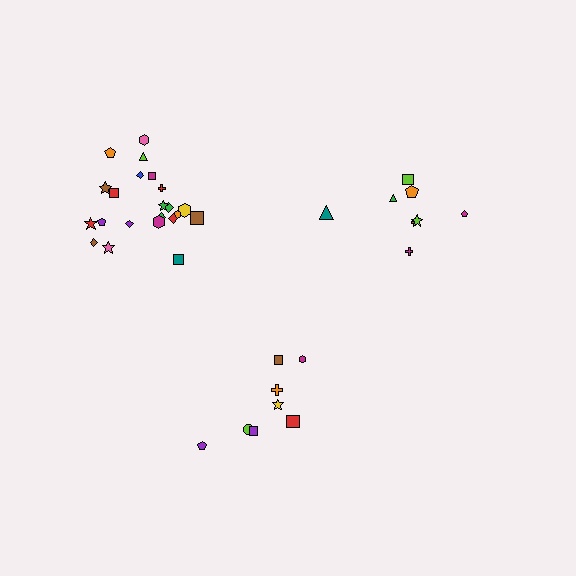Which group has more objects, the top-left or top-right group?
The top-left group.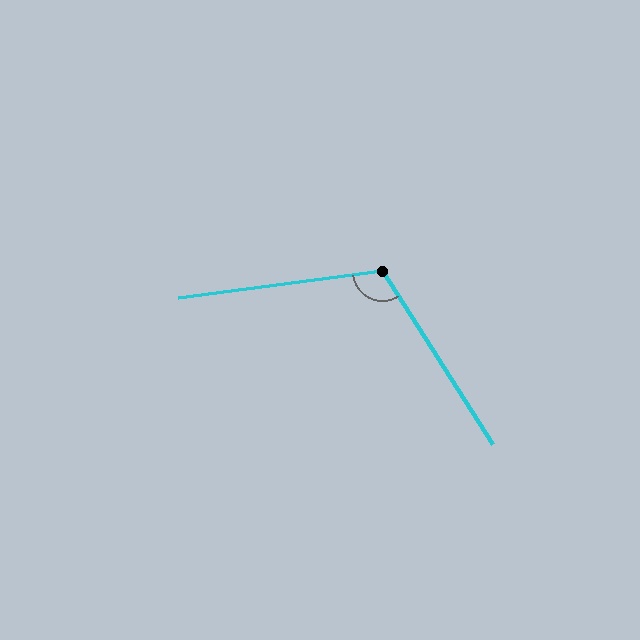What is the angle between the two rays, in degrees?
Approximately 115 degrees.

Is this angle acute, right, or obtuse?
It is obtuse.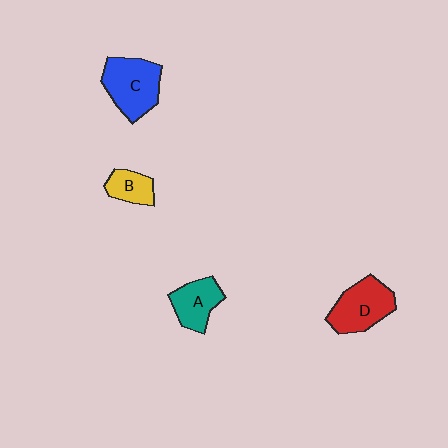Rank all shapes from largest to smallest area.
From largest to smallest: C (blue), D (red), A (teal), B (yellow).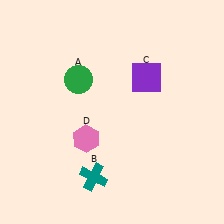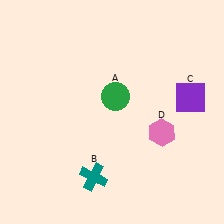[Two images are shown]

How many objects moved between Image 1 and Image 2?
3 objects moved between the two images.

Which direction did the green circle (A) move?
The green circle (A) moved right.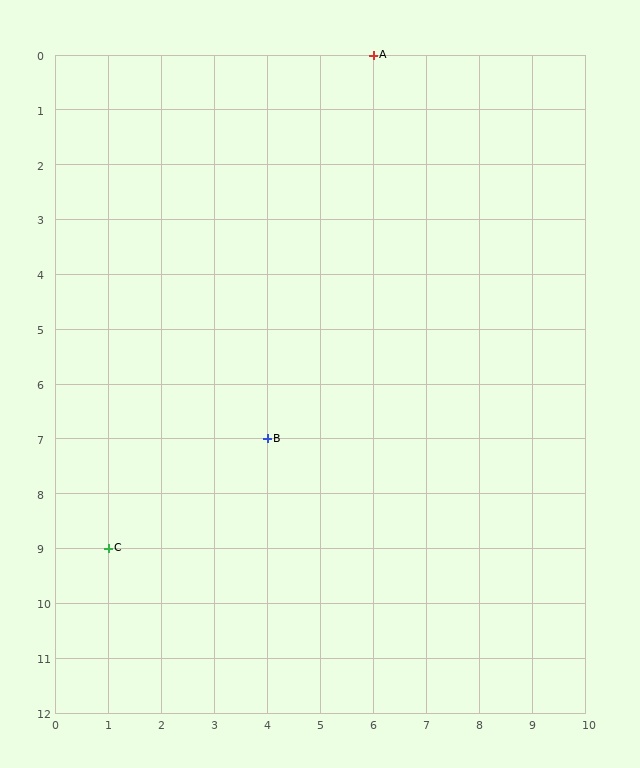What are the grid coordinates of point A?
Point A is at grid coordinates (6, 0).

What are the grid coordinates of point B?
Point B is at grid coordinates (4, 7).